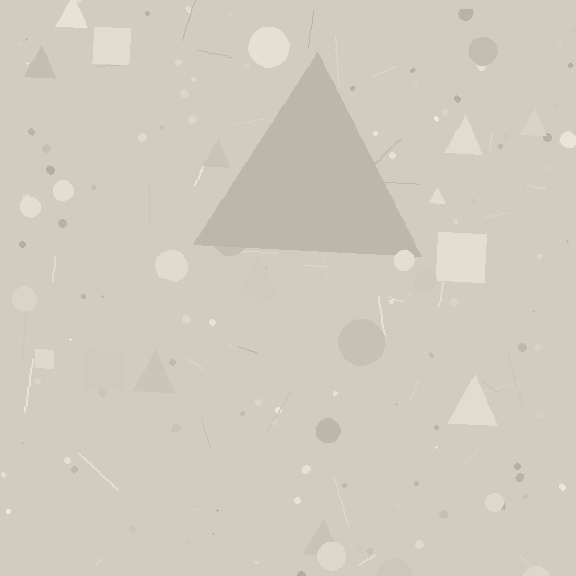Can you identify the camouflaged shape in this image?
The camouflaged shape is a triangle.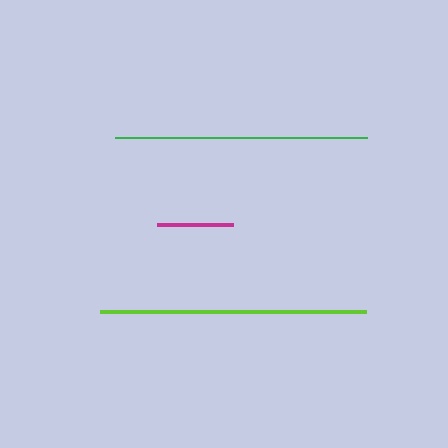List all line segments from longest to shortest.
From longest to shortest: lime, green, magenta.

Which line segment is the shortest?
The magenta line is the shortest at approximately 76 pixels.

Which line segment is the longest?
The lime line is the longest at approximately 265 pixels.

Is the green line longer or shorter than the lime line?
The lime line is longer than the green line.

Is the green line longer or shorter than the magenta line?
The green line is longer than the magenta line.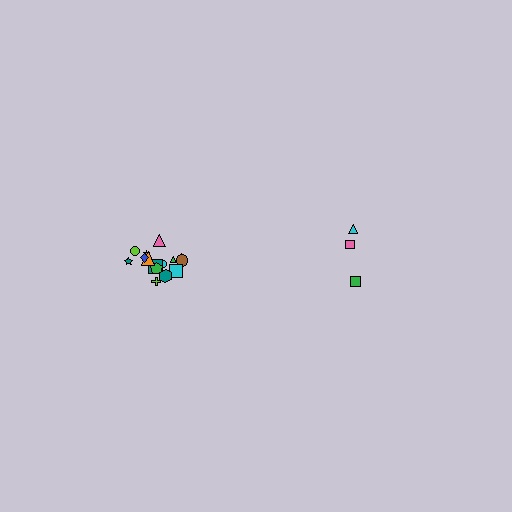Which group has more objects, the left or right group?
The left group.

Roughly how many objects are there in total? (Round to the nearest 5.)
Roughly 20 objects in total.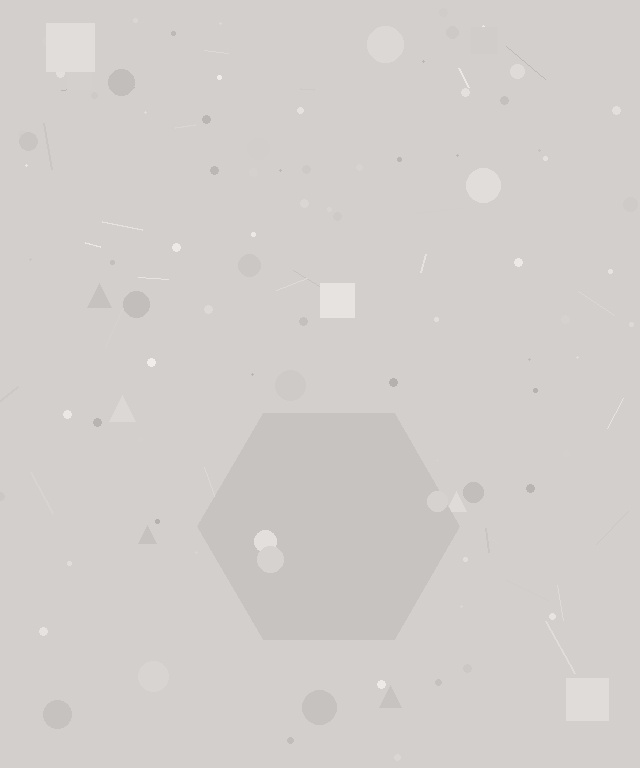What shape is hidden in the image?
A hexagon is hidden in the image.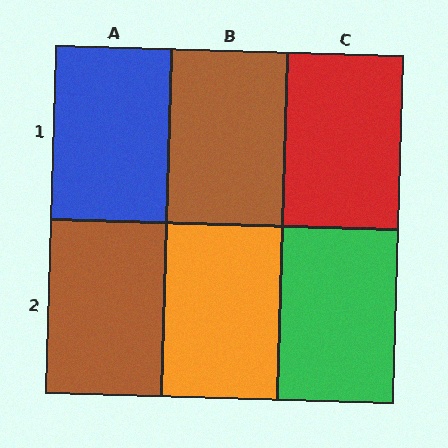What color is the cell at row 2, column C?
Green.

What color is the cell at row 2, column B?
Orange.